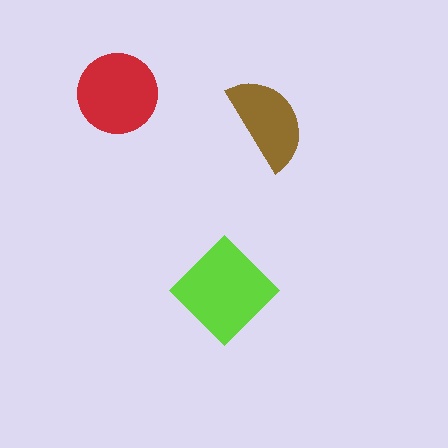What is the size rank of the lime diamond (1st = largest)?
1st.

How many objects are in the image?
There are 3 objects in the image.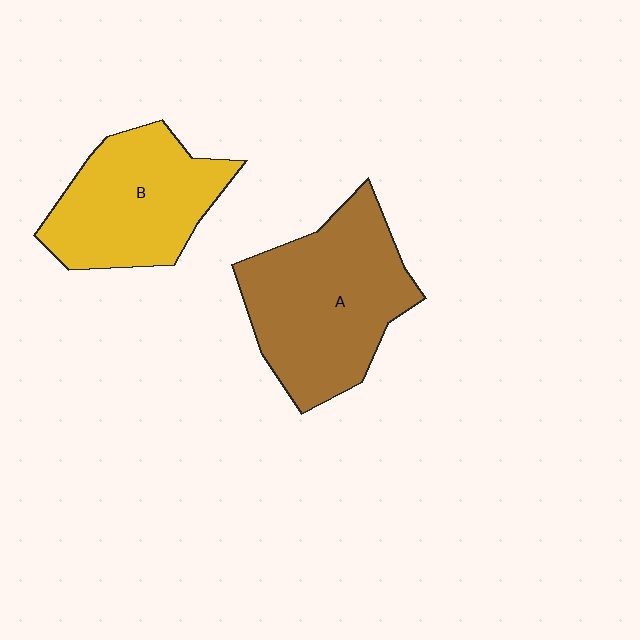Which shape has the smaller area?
Shape B (yellow).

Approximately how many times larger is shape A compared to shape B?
Approximately 1.3 times.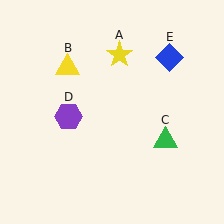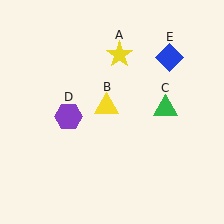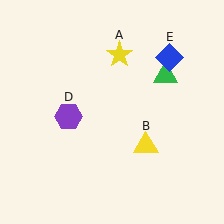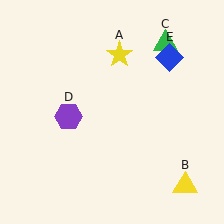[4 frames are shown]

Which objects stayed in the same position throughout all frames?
Yellow star (object A) and purple hexagon (object D) and blue diamond (object E) remained stationary.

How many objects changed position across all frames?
2 objects changed position: yellow triangle (object B), green triangle (object C).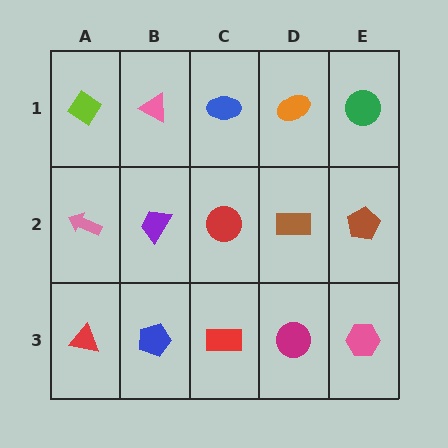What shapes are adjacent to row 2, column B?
A pink triangle (row 1, column B), a blue pentagon (row 3, column B), a pink arrow (row 2, column A), a red circle (row 2, column C).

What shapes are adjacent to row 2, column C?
A blue ellipse (row 1, column C), a red rectangle (row 3, column C), a purple trapezoid (row 2, column B), a brown rectangle (row 2, column D).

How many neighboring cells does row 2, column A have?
3.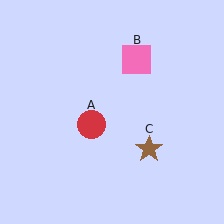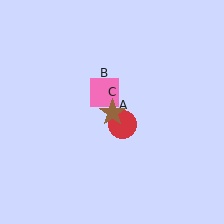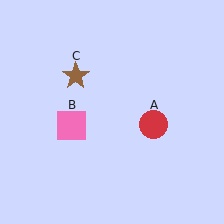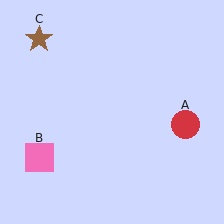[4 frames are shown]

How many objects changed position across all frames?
3 objects changed position: red circle (object A), pink square (object B), brown star (object C).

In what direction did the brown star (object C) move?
The brown star (object C) moved up and to the left.